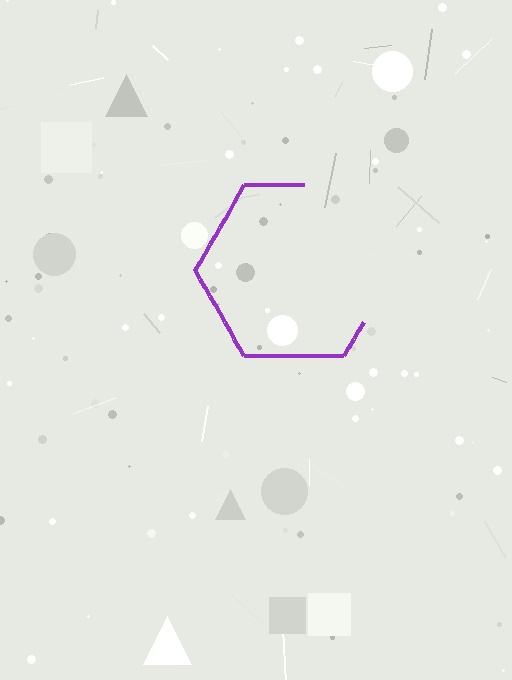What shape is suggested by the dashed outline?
The dashed outline suggests a hexagon.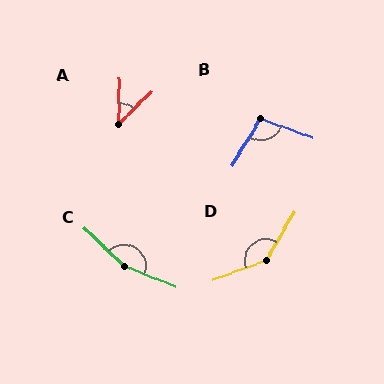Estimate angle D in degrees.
Approximately 140 degrees.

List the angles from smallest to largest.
A (44°), B (101°), D (140°), C (158°).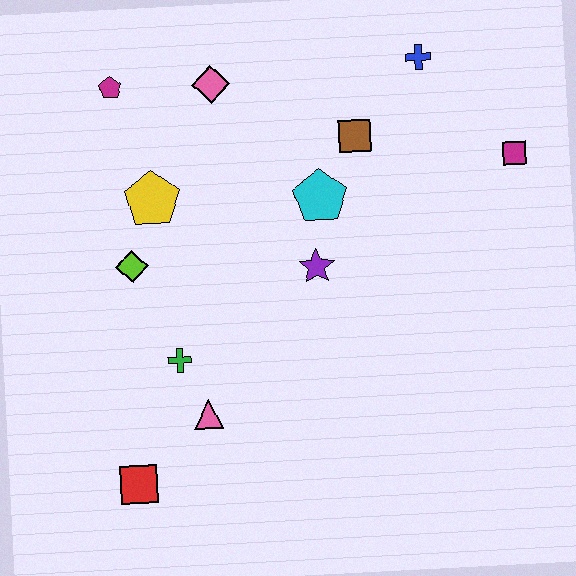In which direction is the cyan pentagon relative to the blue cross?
The cyan pentagon is below the blue cross.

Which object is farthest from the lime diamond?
The magenta square is farthest from the lime diamond.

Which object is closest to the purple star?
The cyan pentagon is closest to the purple star.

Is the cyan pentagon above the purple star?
Yes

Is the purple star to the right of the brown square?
No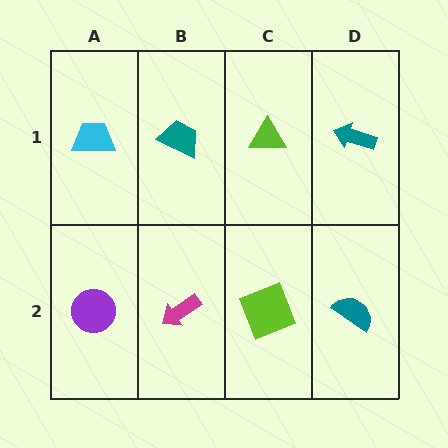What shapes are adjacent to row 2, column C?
A lime triangle (row 1, column C), a magenta arrow (row 2, column B), a teal semicircle (row 2, column D).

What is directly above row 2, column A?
A cyan trapezoid.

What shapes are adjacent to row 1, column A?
A purple circle (row 2, column A), a teal trapezoid (row 1, column B).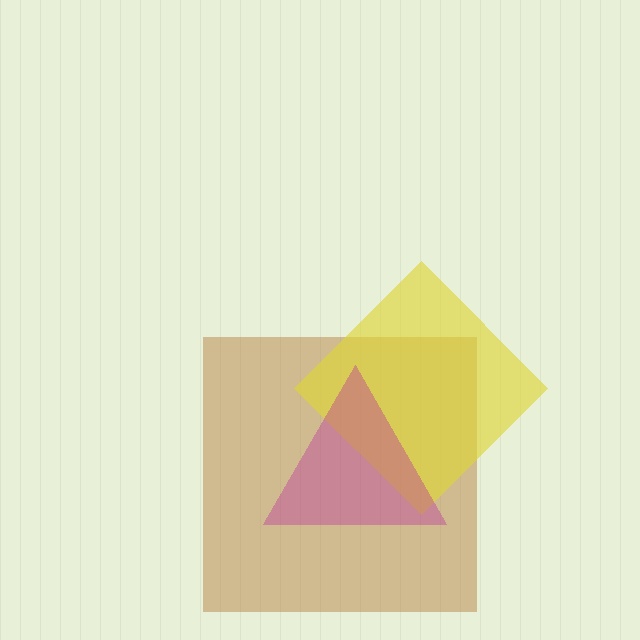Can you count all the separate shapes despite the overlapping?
Yes, there are 3 separate shapes.